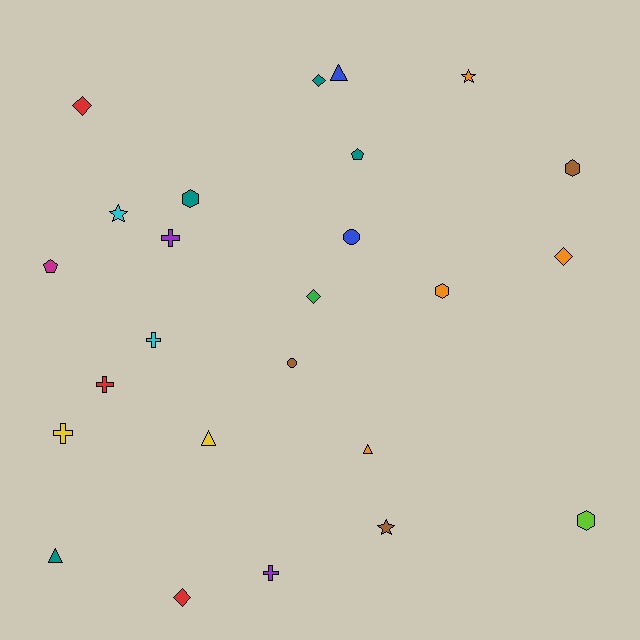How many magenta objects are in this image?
There is 1 magenta object.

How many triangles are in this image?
There are 4 triangles.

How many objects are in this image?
There are 25 objects.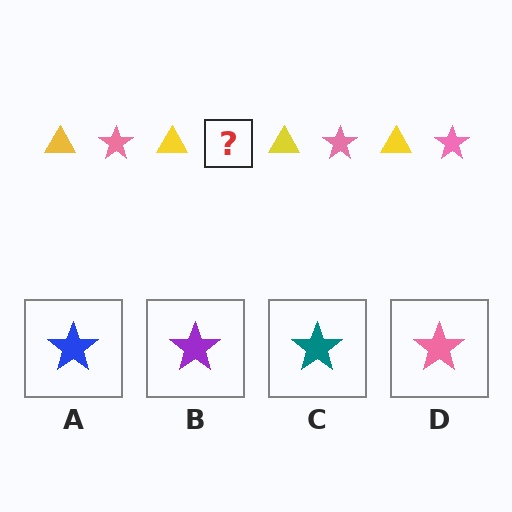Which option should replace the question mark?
Option D.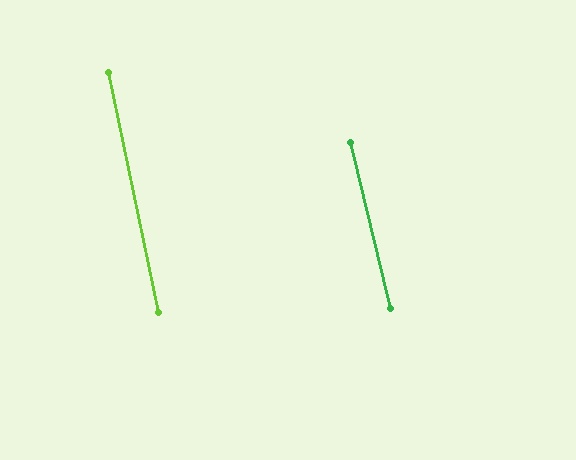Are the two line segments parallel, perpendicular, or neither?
Parallel — their directions differ by only 1.5°.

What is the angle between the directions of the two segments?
Approximately 2 degrees.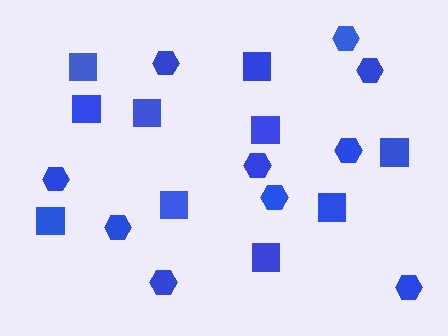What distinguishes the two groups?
There are 2 groups: one group of squares (10) and one group of hexagons (10).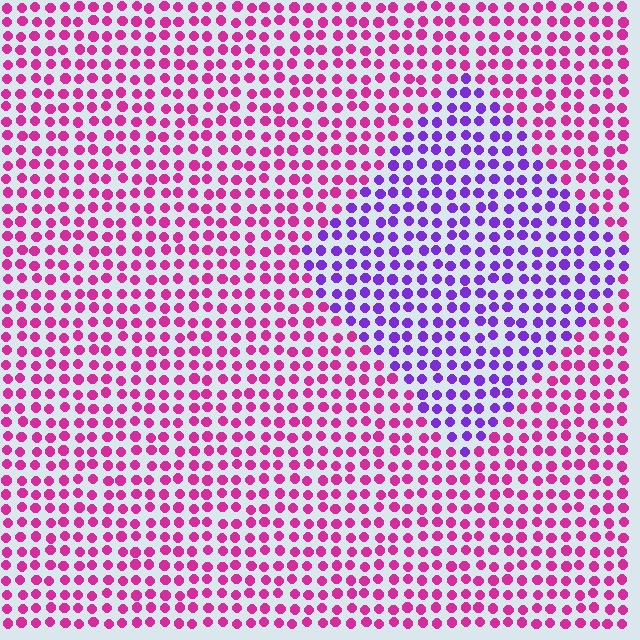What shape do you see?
I see a diamond.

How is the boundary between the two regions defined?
The boundary is defined purely by a slight shift in hue (about 51 degrees). Spacing, size, and orientation are identical on both sides.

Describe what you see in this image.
The image is filled with small magenta elements in a uniform arrangement. A diamond-shaped region is visible where the elements are tinted to a slightly different hue, forming a subtle color boundary.